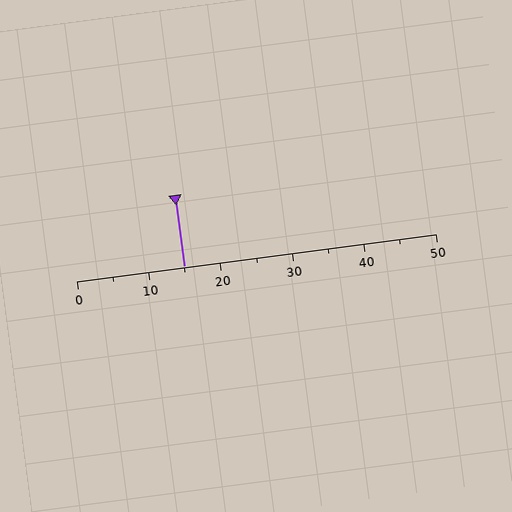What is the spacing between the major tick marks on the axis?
The major ticks are spaced 10 apart.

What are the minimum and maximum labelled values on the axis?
The axis runs from 0 to 50.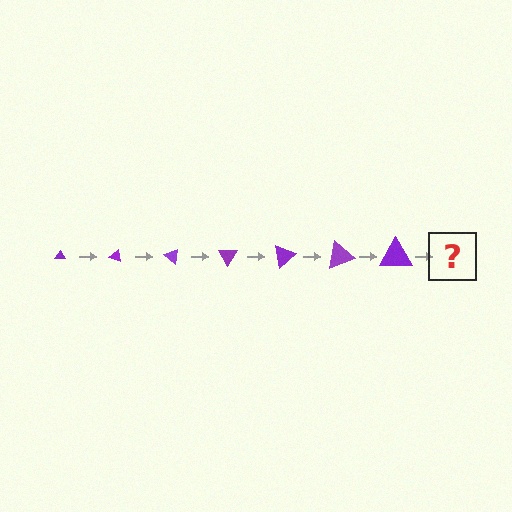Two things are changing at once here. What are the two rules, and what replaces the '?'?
The two rules are that the triangle grows larger each step and it rotates 20 degrees each step. The '?' should be a triangle, larger than the previous one and rotated 140 degrees from the start.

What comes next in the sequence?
The next element should be a triangle, larger than the previous one and rotated 140 degrees from the start.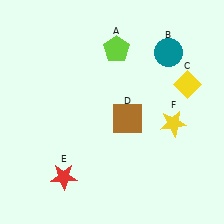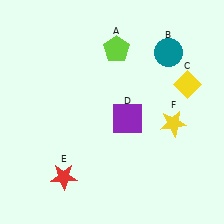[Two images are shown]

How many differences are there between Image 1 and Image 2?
There is 1 difference between the two images.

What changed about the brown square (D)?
In Image 1, D is brown. In Image 2, it changed to purple.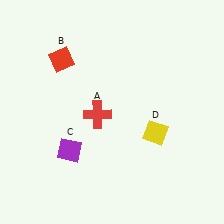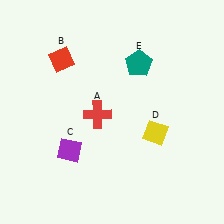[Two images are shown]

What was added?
A teal pentagon (E) was added in Image 2.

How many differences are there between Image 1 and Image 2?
There is 1 difference between the two images.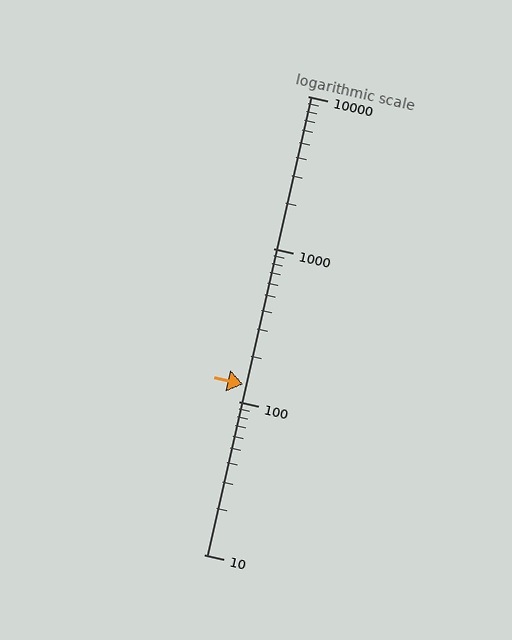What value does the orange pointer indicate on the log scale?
The pointer indicates approximately 130.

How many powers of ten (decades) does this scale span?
The scale spans 3 decades, from 10 to 10000.